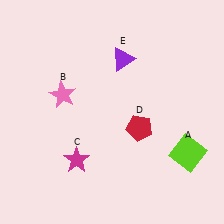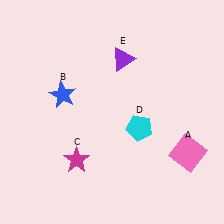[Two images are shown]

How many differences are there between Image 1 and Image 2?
There are 3 differences between the two images.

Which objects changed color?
A changed from lime to pink. B changed from pink to blue. D changed from red to cyan.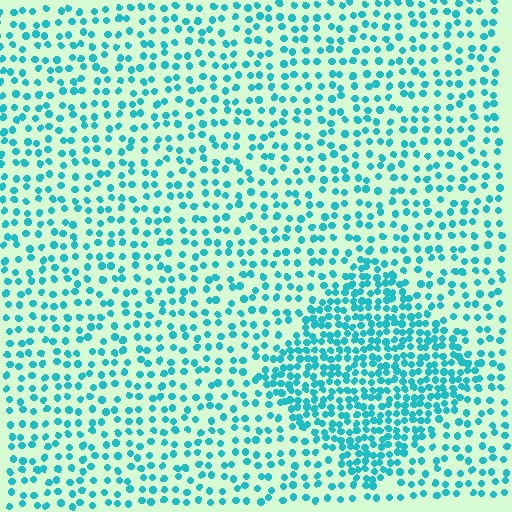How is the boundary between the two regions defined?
The boundary is defined by a change in element density (approximately 2.1x ratio). All elements are the same color, size, and shape.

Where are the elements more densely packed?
The elements are more densely packed inside the diamond boundary.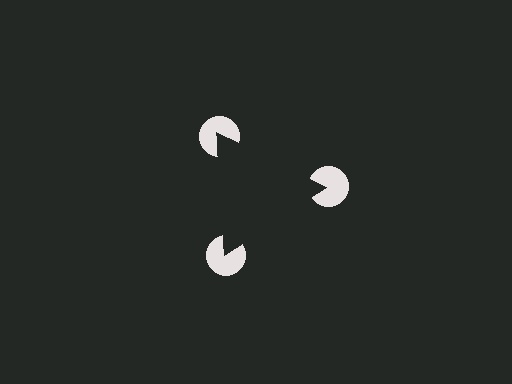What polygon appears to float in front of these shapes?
An illusory triangle — its edges are inferred from the aligned wedge cuts in the pac-man discs, not physically drawn.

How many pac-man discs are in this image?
There are 3 — one at each vertex of the illusory triangle.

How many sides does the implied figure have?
3 sides.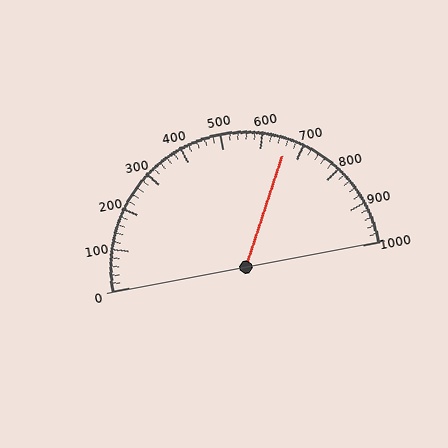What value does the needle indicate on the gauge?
The needle indicates approximately 660.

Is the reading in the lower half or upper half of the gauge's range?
The reading is in the upper half of the range (0 to 1000).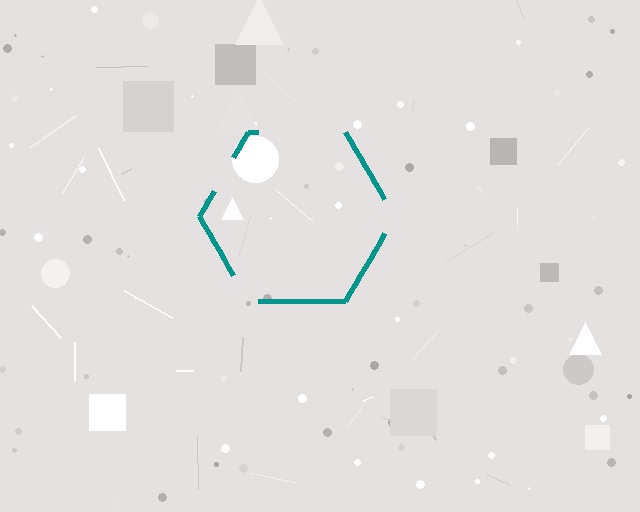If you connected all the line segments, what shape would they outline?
They would outline a hexagon.